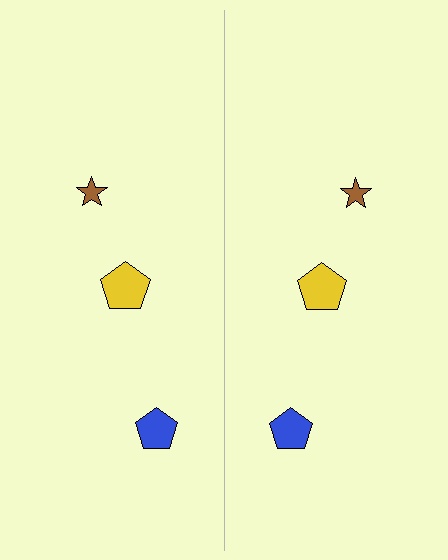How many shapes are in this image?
There are 6 shapes in this image.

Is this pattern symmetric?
Yes, this pattern has bilateral (reflection) symmetry.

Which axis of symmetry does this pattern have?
The pattern has a vertical axis of symmetry running through the center of the image.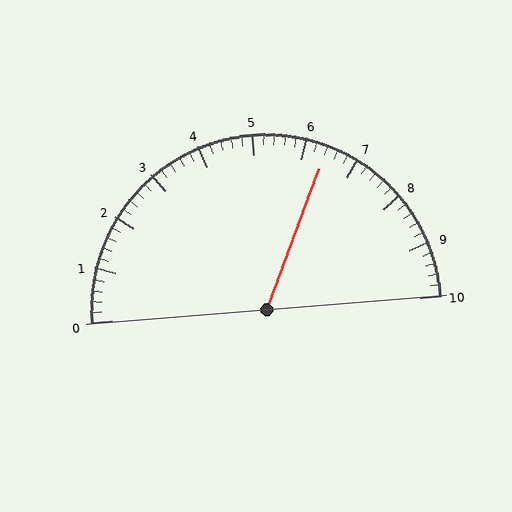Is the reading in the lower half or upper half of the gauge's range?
The reading is in the upper half of the range (0 to 10).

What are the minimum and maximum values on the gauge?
The gauge ranges from 0 to 10.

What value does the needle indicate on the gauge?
The needle indicates approximately 6.4.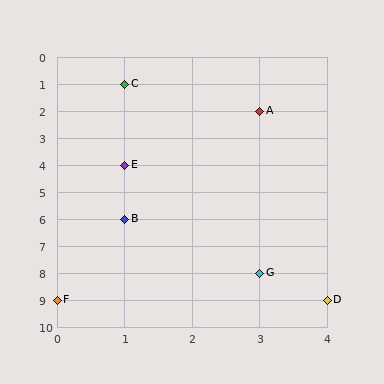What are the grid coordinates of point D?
Point D is at grid coordinates (4, 9).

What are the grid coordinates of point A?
Point A is at grid coordinates (3, 2).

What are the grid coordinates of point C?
Point C is at grid coordinates (1, 1).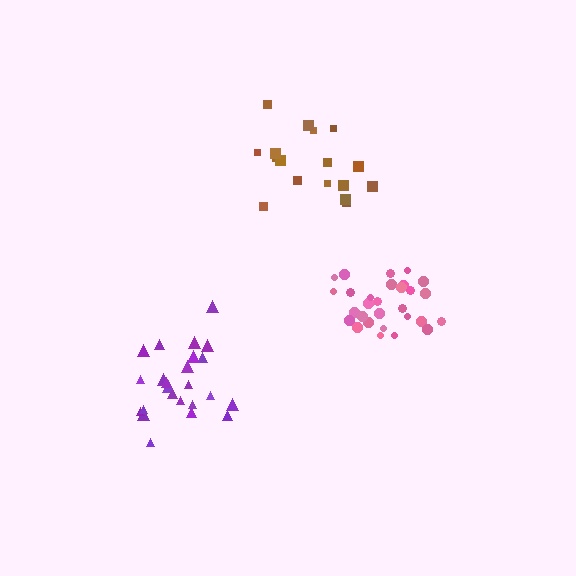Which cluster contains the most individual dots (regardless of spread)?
Pink (30).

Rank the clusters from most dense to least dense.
pink, purple, brown.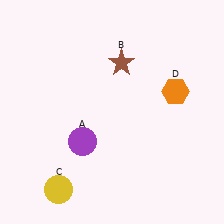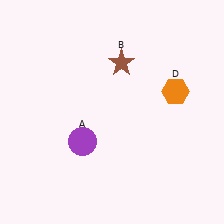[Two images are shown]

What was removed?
The yellow circle (C) was removed in Image 2.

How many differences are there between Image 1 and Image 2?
There is 1 difference between the two images.